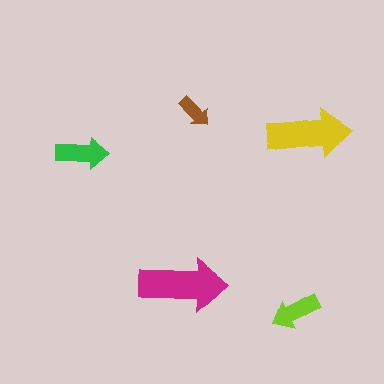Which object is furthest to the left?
The green arrow is leftmost.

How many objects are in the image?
There are 5 objects in the image.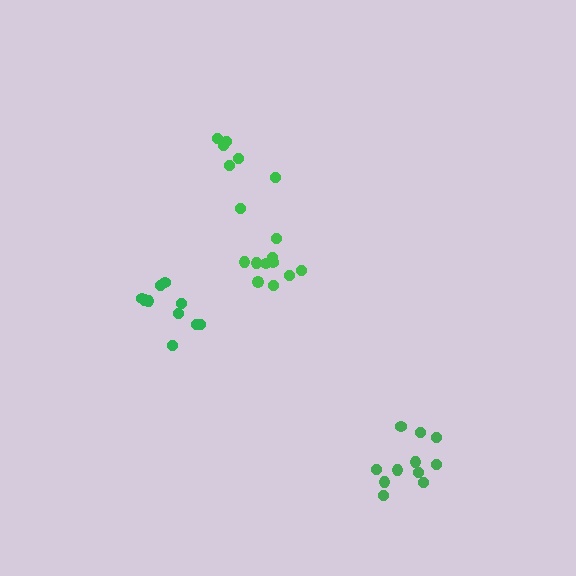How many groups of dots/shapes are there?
There are 4 groups.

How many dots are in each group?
Group 1: 10 dots, Group 2: 7 dots, Group 3: 10 dots, Group 4: 11 dots (38 total).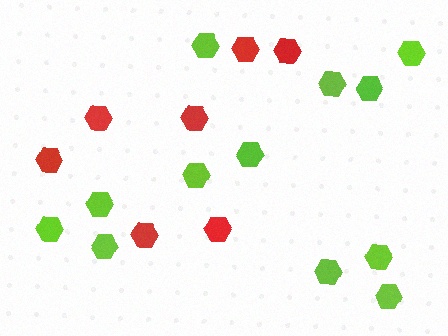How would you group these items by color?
There are 2 groups: one group of red hexagons (7) and one group of lime hexagons (12).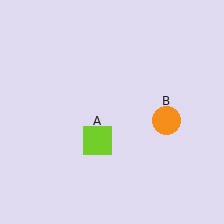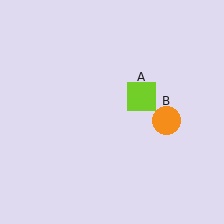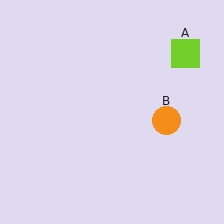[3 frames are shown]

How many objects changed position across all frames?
1 object changed position: lime square (object A).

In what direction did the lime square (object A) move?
The lime square (object A) moved up and to the right.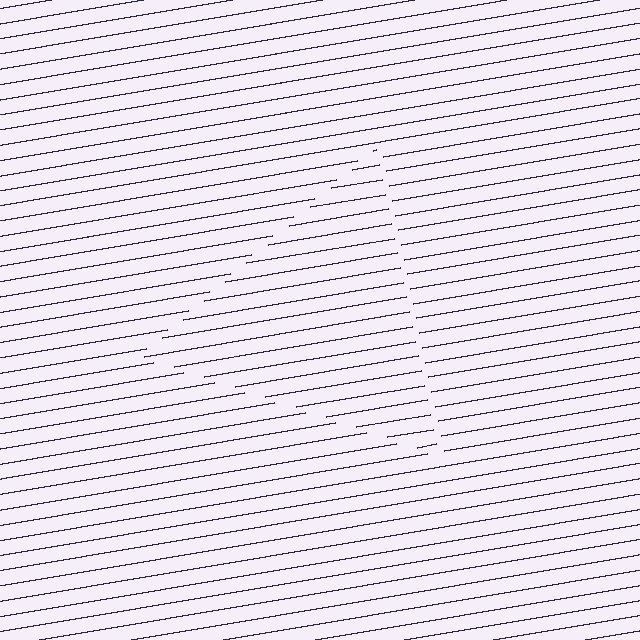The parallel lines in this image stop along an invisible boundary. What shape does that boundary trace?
An illusory triangle. The interior of the shape contains the same grating, shifted by half a period — the contour is defined by the phase discontinuity where line-ends from the inner and outer gratings abut.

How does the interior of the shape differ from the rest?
The interior of the shape contains the same grating, shifted by half a period — the contour is defined by the phase discontinuity where line-ends from the inner and outer gratings abut.